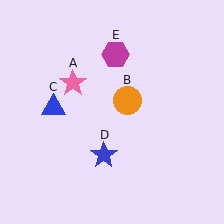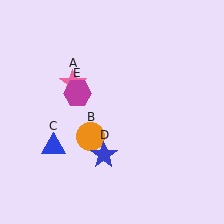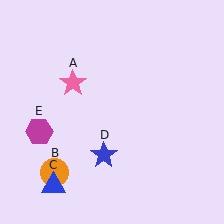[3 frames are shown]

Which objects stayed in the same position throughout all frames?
Pink star (object A) and blue star (object D) remained stationary.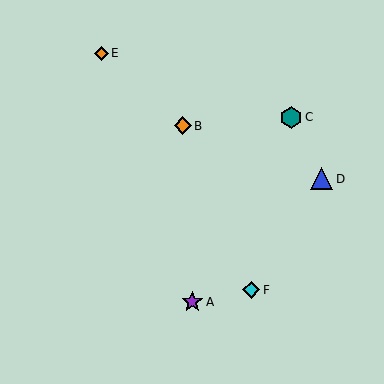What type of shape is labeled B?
Shape B is an orange diamond.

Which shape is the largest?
The blue triangle (labeled D) is the largest.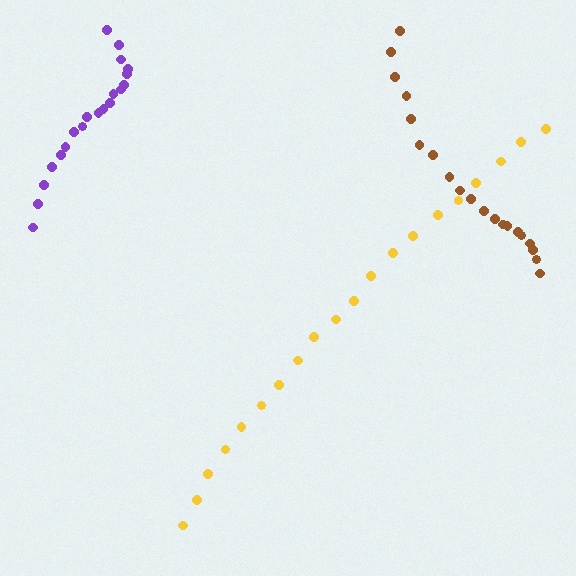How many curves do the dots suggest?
There are 3 distinct paths.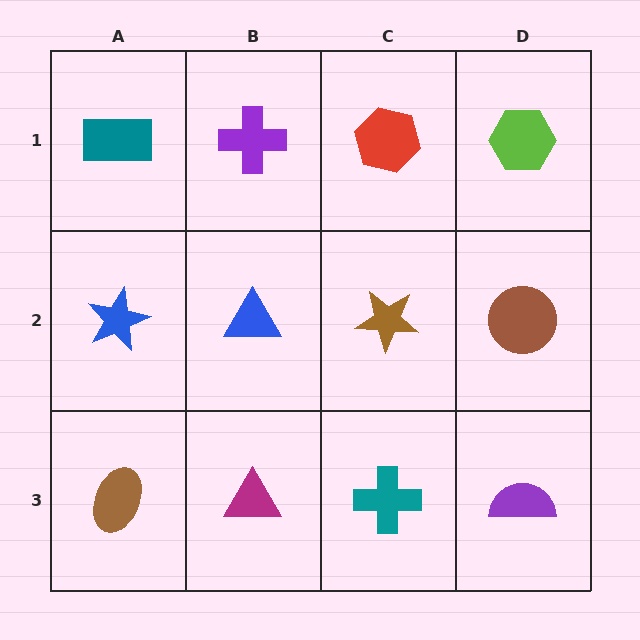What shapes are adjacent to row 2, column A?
A teal rectangle (row 1, column A), a brown ellipse (row 3, column A), a blue triangle (row 2, column B).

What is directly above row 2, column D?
A lime hexagon.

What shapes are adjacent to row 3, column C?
A brown star (row 2, column C), a magenta triangle (row 3, column B), a purple semicircle (row 3, column D).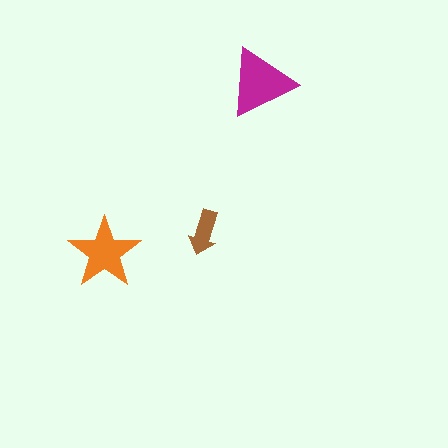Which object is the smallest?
The brown arrow.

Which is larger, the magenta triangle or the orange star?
The magenta triangle.